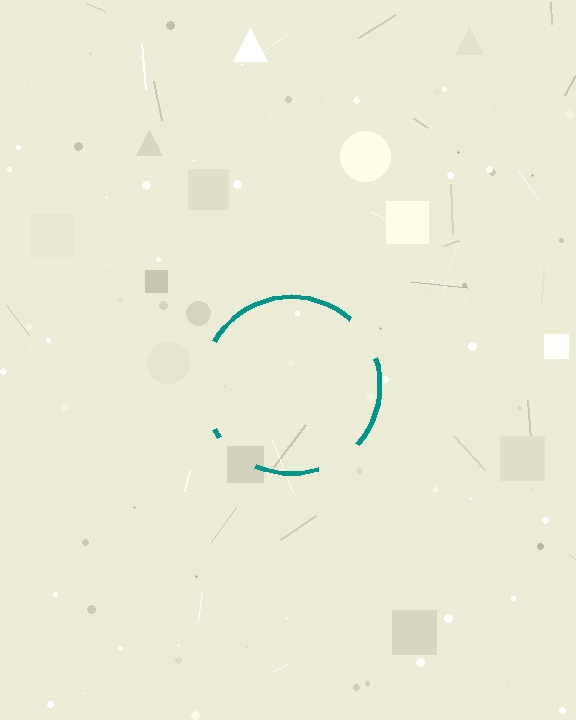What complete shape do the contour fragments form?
The contour fragments form a circle.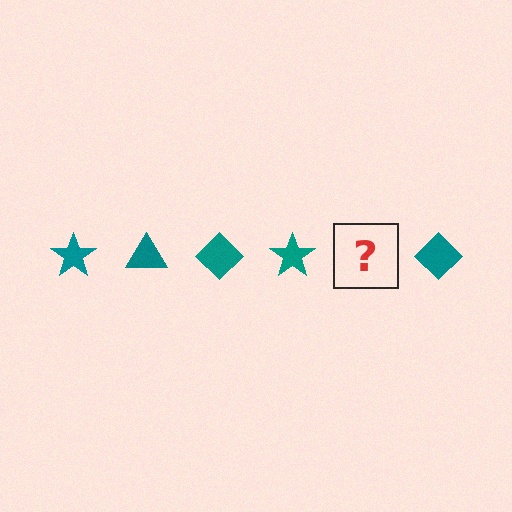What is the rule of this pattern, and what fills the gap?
The rule is that the pattern cycles through star, triangle, diamond shapes in teal. The gap should be filled with a teal triangle.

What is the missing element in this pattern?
The missing element is a teal triangle.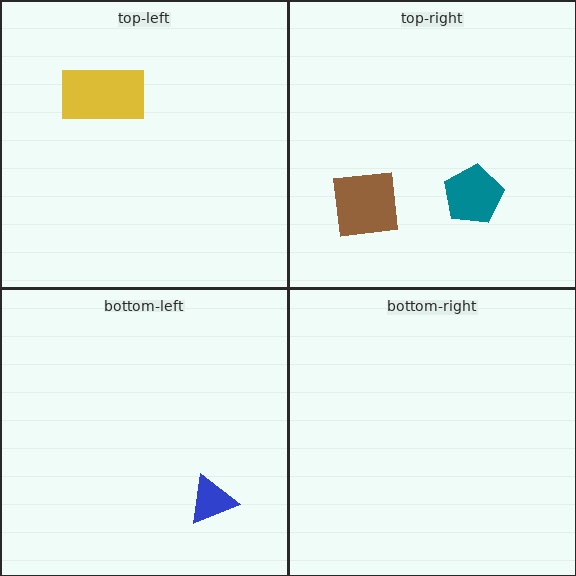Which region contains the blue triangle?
The bottom-left region.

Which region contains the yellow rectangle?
The top-left region.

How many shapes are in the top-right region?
2.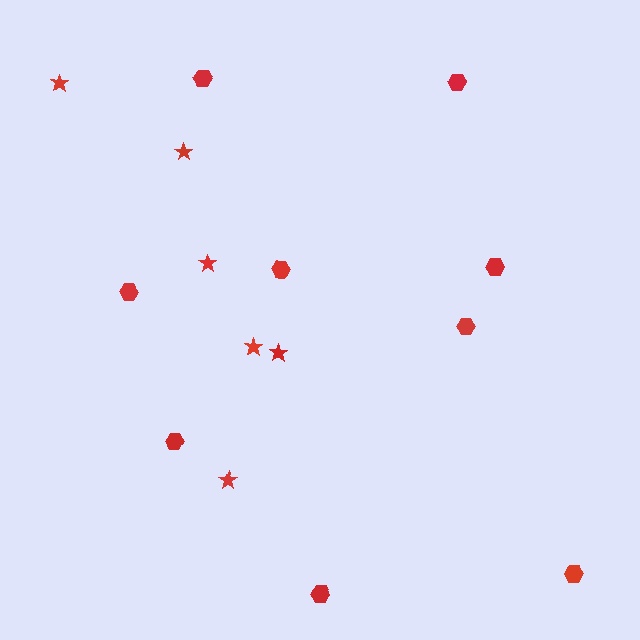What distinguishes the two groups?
There are 2 groups: one group of hexagons (9) and one group of stars (6).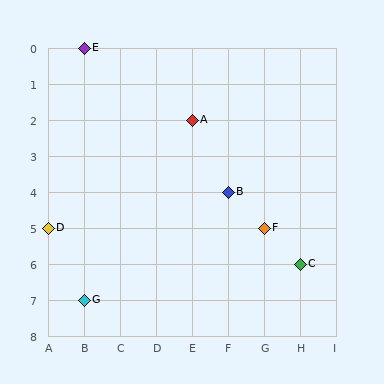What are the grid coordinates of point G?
Point G is at grid coordinates (B, 7).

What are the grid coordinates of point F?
Point F is at grid coordinates (G, 5).